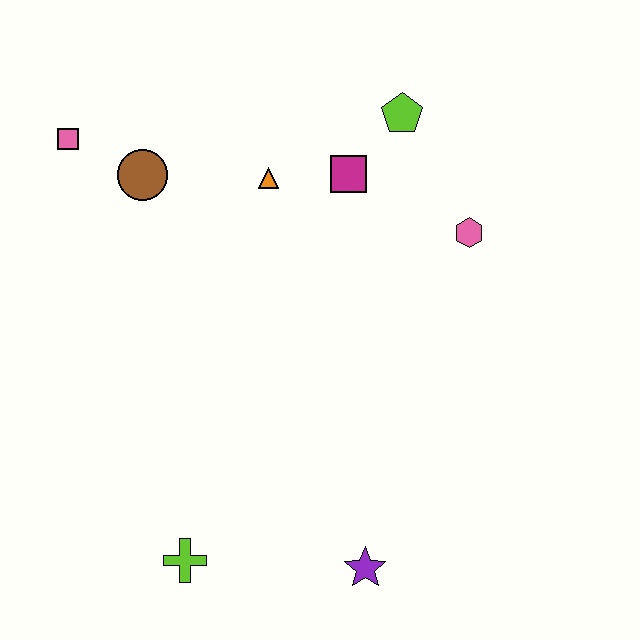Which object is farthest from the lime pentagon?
The lime cross is farthest from the lime pentagon.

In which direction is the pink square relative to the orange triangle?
The pink square is to the left of the orange triangle.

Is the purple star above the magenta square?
No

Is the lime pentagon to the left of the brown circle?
No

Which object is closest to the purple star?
The lime cross is closest to the purple star.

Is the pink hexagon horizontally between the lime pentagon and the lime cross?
No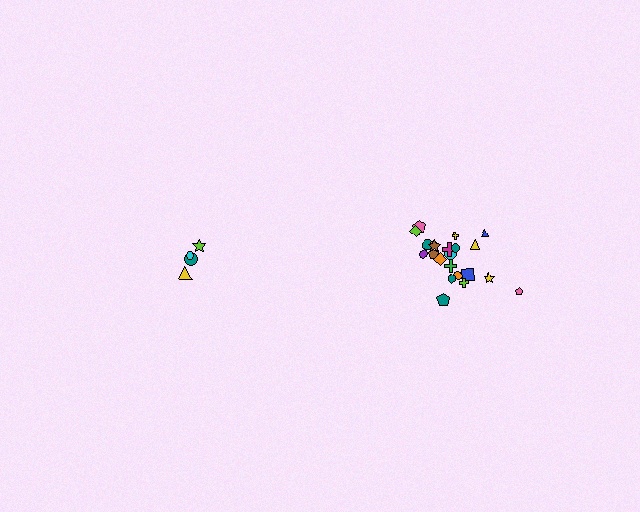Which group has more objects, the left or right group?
The right group.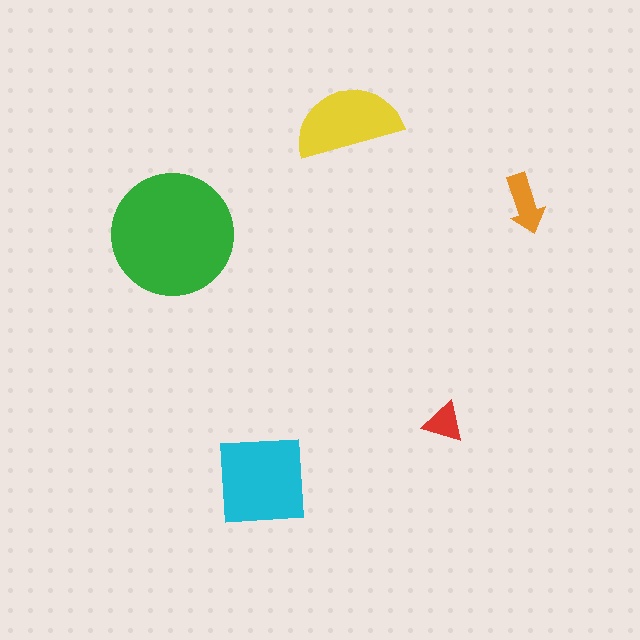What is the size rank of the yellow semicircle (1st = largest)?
3rd.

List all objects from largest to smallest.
The green circle, the cyan square, the yellow semicircle, the orange arrow, the red triangle.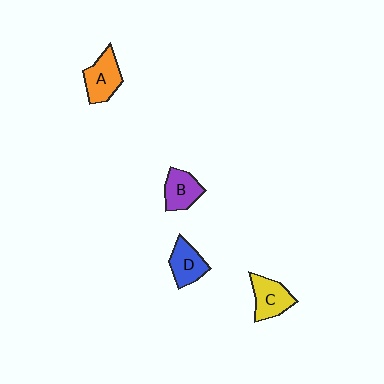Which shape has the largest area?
Shape A (orange).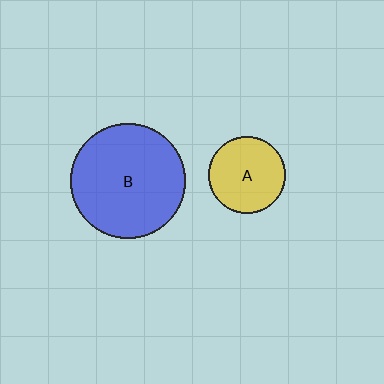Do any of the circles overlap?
No, none of the circles overlap.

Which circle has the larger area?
Circle B (blue).